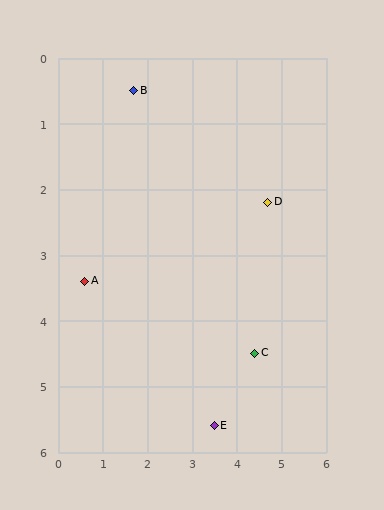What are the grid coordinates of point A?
Point A is at approximately (0.6, 3.4).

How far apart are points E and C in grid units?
Points E and C are about 1.4 grid units apart.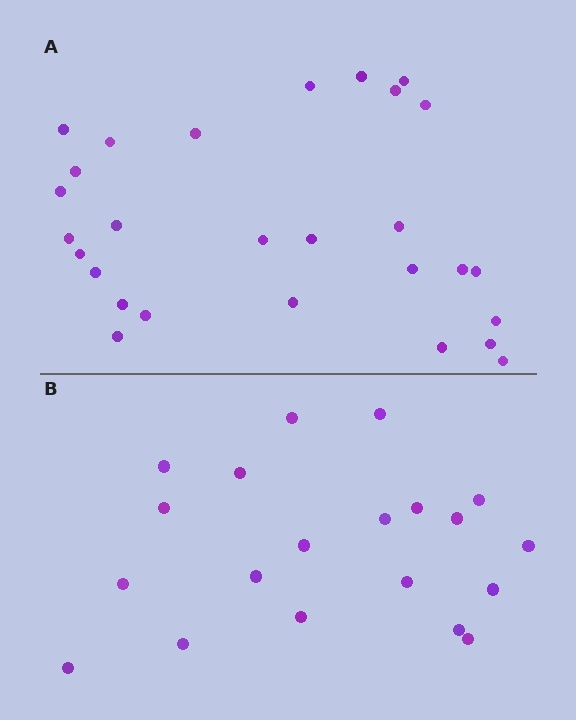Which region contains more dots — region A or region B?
Region A (the top region) has more dots.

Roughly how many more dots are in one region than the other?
Region A has roughly 8 or so more dots than region B.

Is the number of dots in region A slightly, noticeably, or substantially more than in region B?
Region A has noticeably more, but not dramatically so. The ratio is roughly 1.4 to 1.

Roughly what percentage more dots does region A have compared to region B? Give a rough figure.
About 40% more.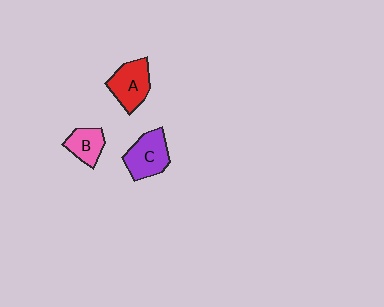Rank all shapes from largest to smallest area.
From largest to smallest: C (purple), A (red), B (pink).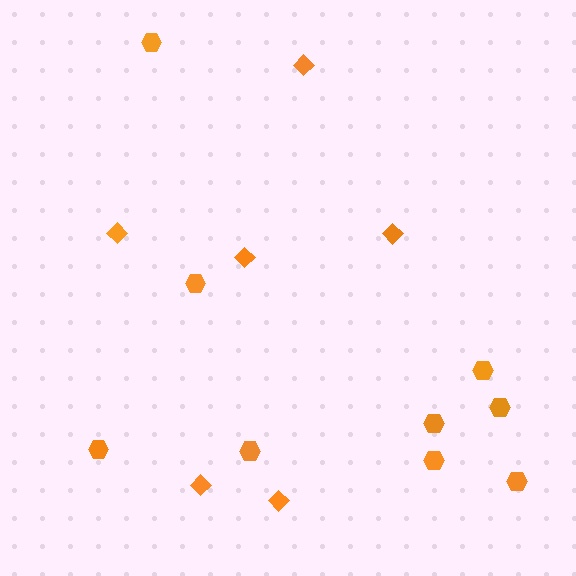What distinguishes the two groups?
There are 2 groups: one group of diamonds (6) and one group of hexagons (9).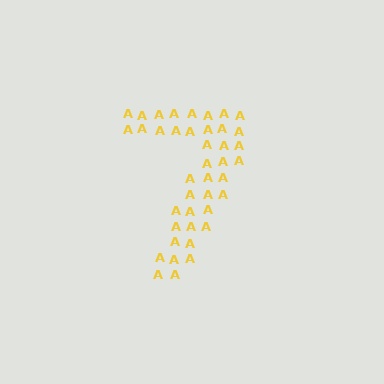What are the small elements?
The small elements are letter A's.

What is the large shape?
The large shape is the digit 7.